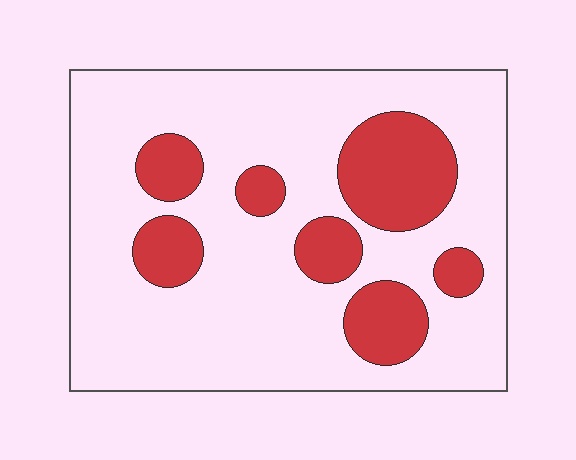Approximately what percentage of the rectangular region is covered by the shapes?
Approximately 25%.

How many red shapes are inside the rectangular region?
7.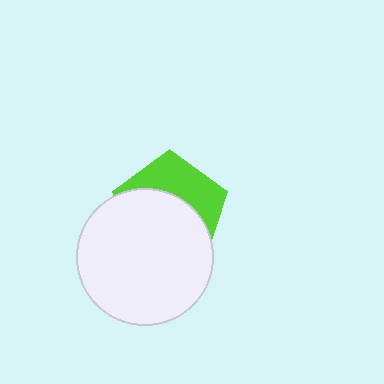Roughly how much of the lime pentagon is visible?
A small part of it is visible (roughly 40%).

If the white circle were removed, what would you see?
You would see the complete lime pentagon.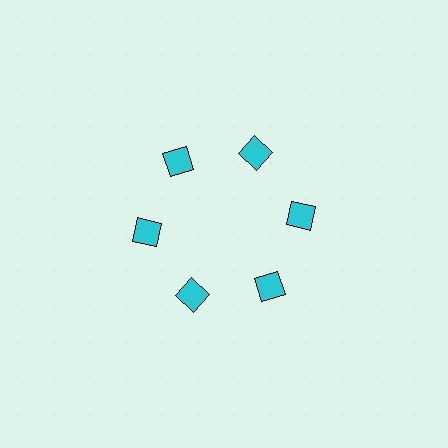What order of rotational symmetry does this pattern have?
This pattern has 6-fold rotational symmetry.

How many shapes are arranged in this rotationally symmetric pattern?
There are 6 shapes, arranged in 6 groups of 1.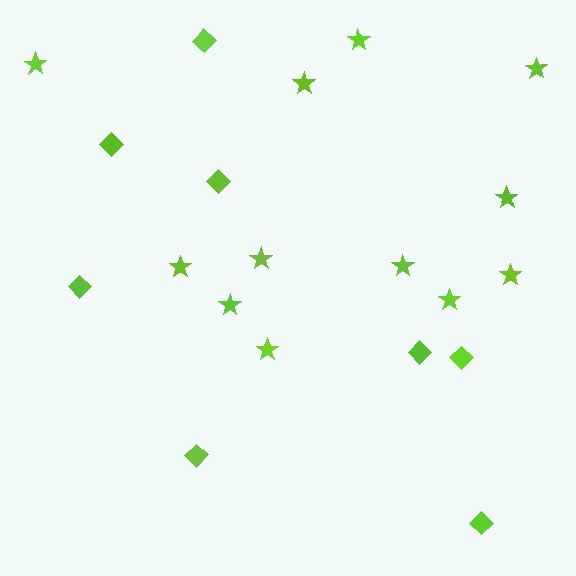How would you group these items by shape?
There are 2 groups: one group of diamonds (8) and one group of stars (12).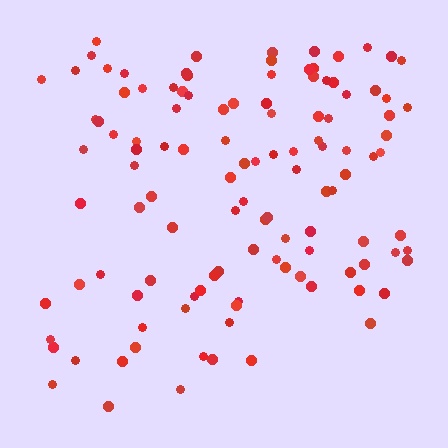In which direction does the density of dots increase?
From bottom to top, with the top side densest.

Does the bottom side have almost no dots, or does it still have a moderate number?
Still a moderate number, just noticeably fewer than the top.